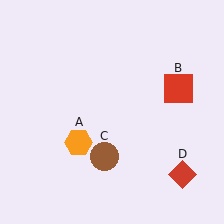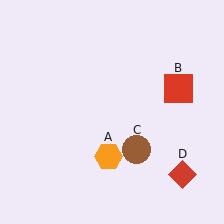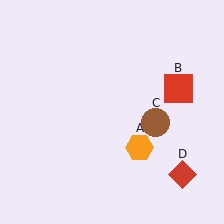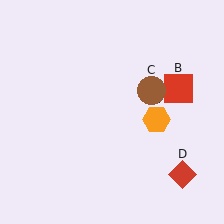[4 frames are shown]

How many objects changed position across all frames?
2 objects changed position: orange hexagon (object A), brown circle (object C).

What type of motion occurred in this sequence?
The orange hexagon (object A), brown circle (object C) rotated counterclockwise around the center of the scene.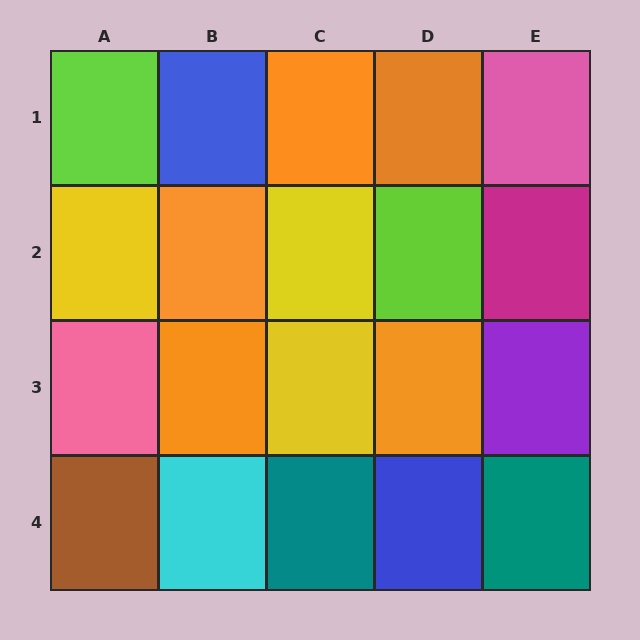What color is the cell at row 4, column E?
Teal.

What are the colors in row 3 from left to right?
Pink, orange, yellow, orange, purple.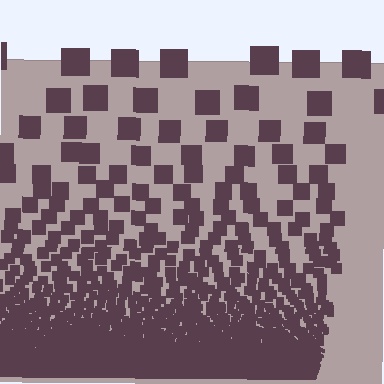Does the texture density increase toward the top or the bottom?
Density increases toward the bottom.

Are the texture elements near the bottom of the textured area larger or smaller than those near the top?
Smaller. The gradient is inverted — elements near the bottom are smaller and denser.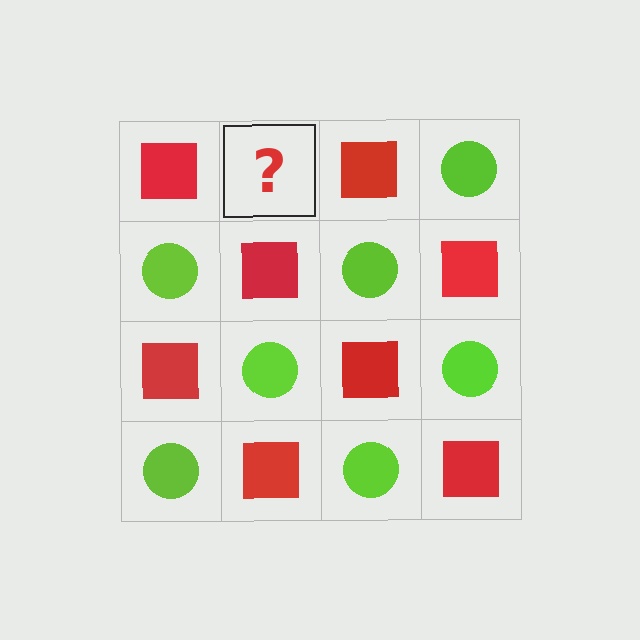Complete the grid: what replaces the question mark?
The question mark should be replaced with a lime circle.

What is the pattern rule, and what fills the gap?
The rule is that it alternates red square and lime circle in a checkerboard pattern. The gap should be filled with a lime circle.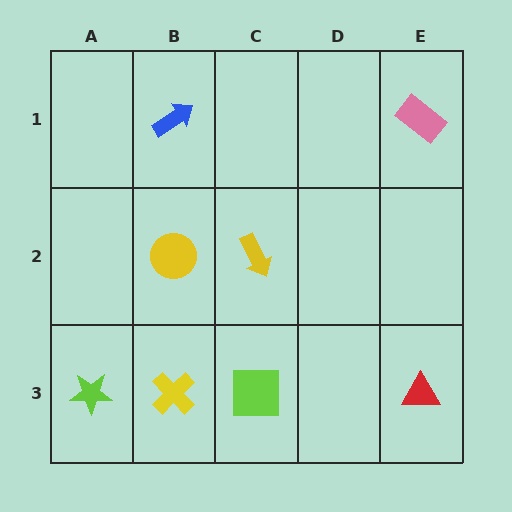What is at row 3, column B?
A yellow cross.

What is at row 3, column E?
A red triangle.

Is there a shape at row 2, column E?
No, that cell is empty.